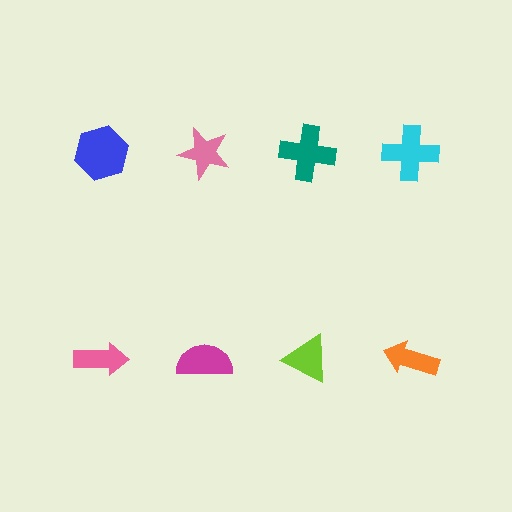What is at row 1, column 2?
A pink star.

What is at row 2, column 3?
A lime triangle.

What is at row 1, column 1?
A blue hexagon.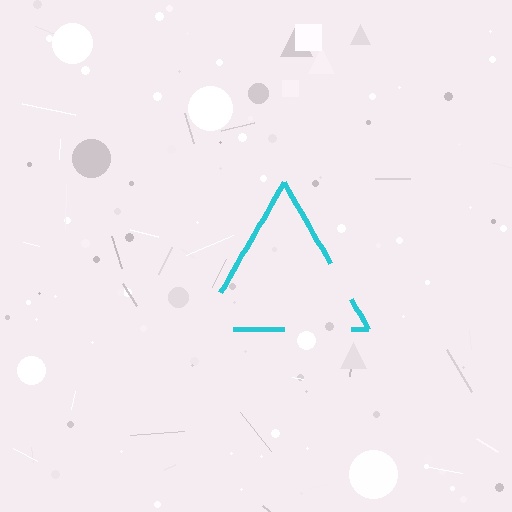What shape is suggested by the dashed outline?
The dashed outline suggests a triangle.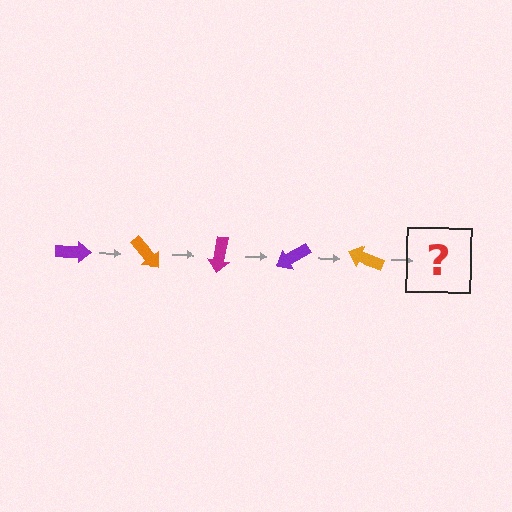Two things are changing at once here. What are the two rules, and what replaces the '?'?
The two rules are that it rotates 50 degrees each step and the color cycles through purple, orange, and magenta. The '?' should be a magenta arrow, rotated 250 degrees from the start.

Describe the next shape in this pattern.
It should be a magenta arrow, rotated 250 degrees from the start.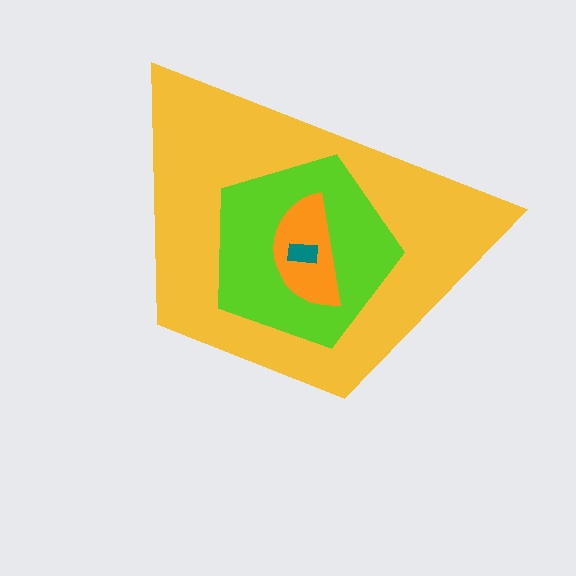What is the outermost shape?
The yellow trapezoid.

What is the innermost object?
The teal rectangle.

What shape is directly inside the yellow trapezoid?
The lime pentagon.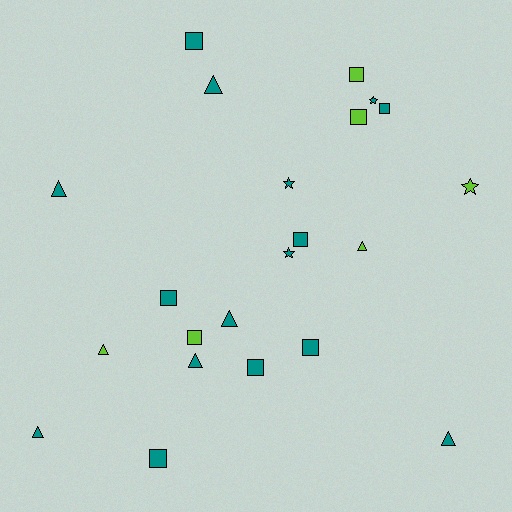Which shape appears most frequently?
Square, with 10 objects.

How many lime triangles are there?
There are 2 lime triangles.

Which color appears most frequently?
Teal, with 16 objects.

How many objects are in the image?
There are 22 objects.